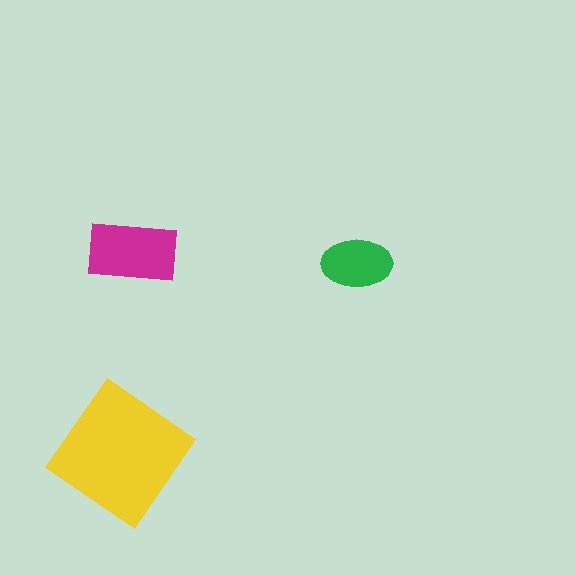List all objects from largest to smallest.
The yellow diamond, the magenta rectangle, the green ellipse.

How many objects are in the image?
There are 3 objects in the image.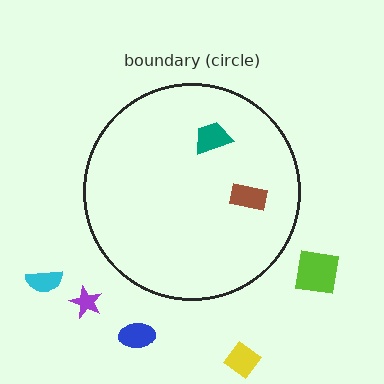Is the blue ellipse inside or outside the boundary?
Outside.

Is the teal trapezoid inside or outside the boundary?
Inside.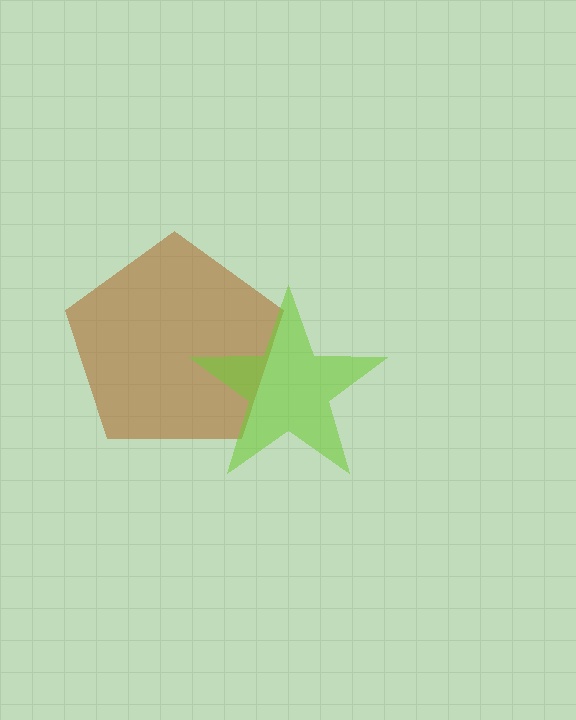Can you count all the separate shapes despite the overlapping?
Yes, there are 2 separate shapes.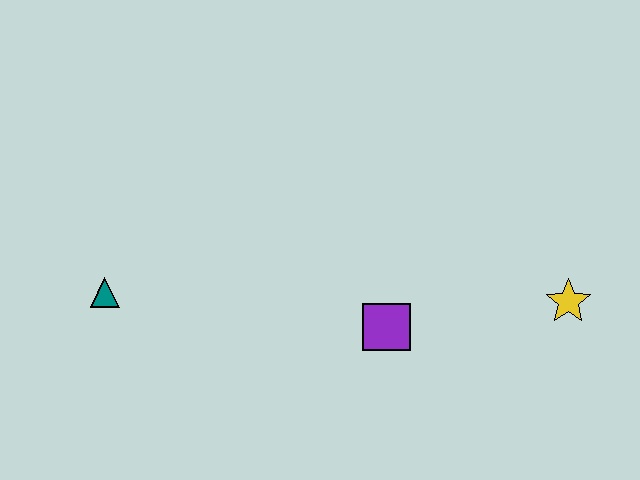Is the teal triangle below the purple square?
No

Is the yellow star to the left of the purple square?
No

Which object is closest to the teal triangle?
The purple square is closest to the teal triangle.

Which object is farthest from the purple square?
The teal triangle is farthest from the purple square.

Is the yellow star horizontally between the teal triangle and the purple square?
No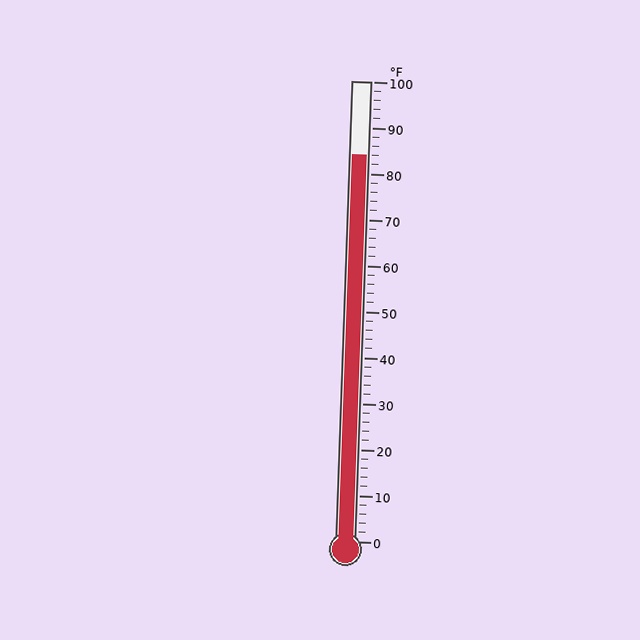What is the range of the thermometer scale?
The thermometer scale ranges from 0°F to 100°F.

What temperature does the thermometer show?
The thermometer shows approximately 84°F.